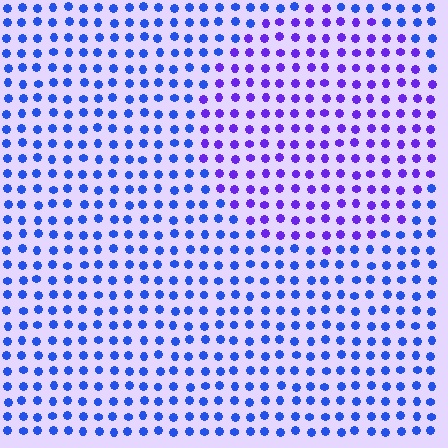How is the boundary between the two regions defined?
The boundary is defined purely by a slight shift in hue (about 36 degrees). Spacing, size, and orientation are identical on both sides.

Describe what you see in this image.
The image is filled with small blue elements in a uniform arrangement. A circle-shaped region is visible where the elements are tinted to a slightly different hue, forming a subtle color boundary.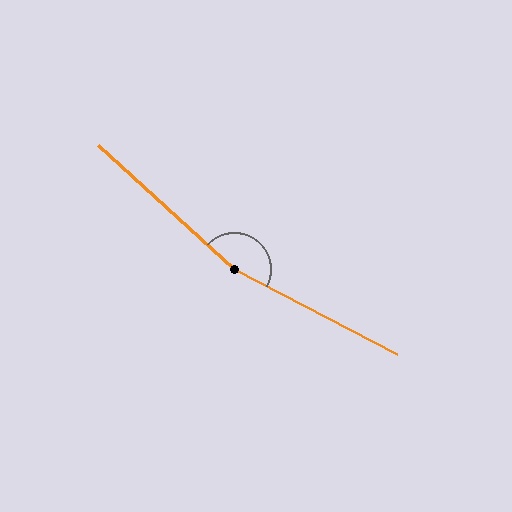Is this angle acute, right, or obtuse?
It is obtuse.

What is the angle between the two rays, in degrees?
Approximately 165 degrees.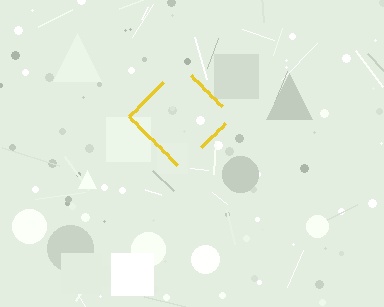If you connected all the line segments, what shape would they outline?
They would outline a diamond.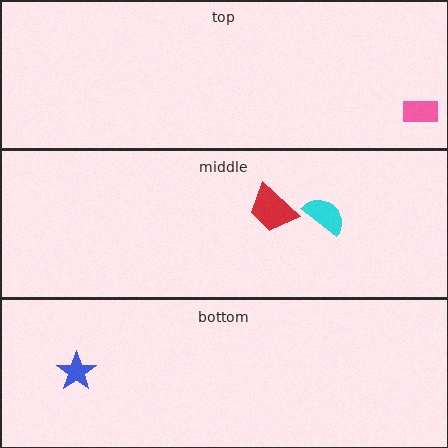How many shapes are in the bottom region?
1.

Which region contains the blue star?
The bottom region.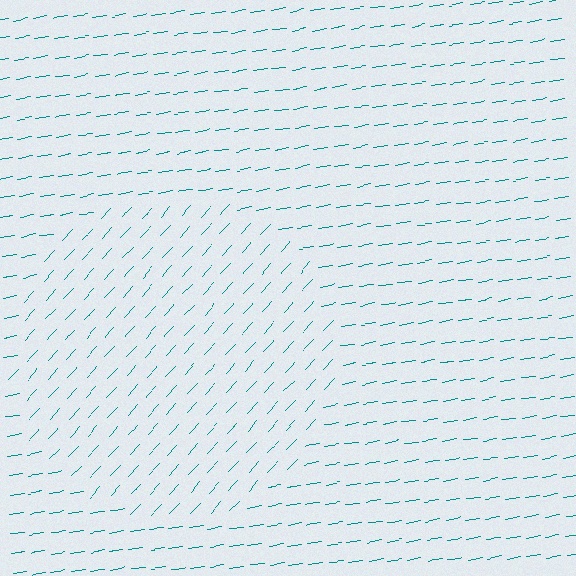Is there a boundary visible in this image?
Yes, there is a texture boundary formed by a change in line orientation.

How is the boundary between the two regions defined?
The boundary is defined purely by a change in line orientation (approximately 38 degrees difference). All lines are the same color and thickness.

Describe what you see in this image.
The image is filled with small teal line segments. A circle region in the image has lines oriented differently from the surrounding lines, creating a visible texture boundary.